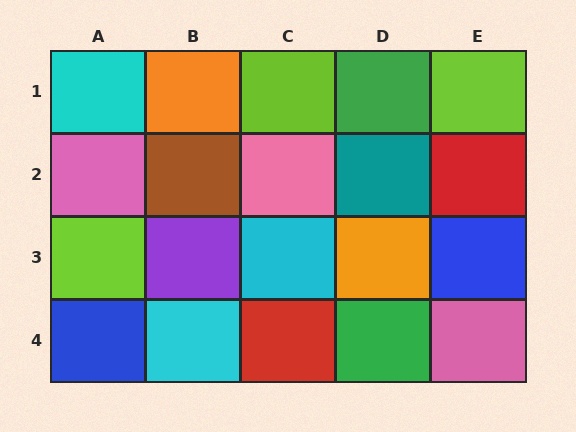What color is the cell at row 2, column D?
Teal.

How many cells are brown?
1 cell is brown.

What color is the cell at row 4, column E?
Pink.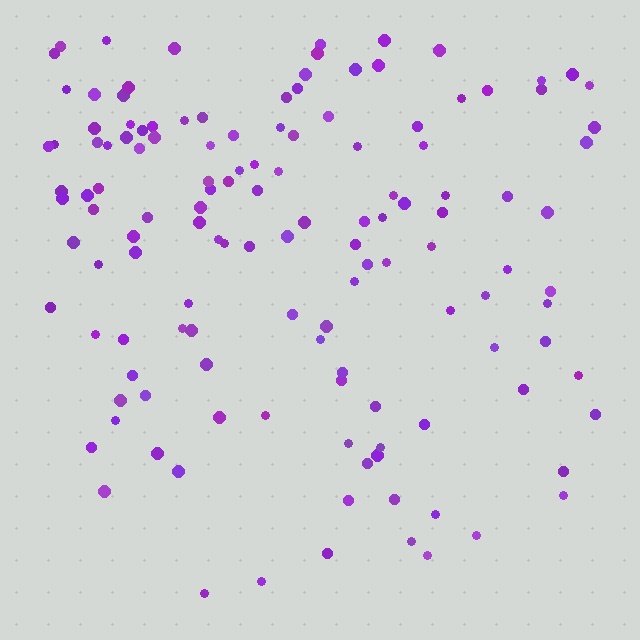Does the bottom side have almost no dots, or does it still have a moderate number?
Still a moderate number, just noticeably fewer than the top.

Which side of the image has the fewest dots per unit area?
The bottom.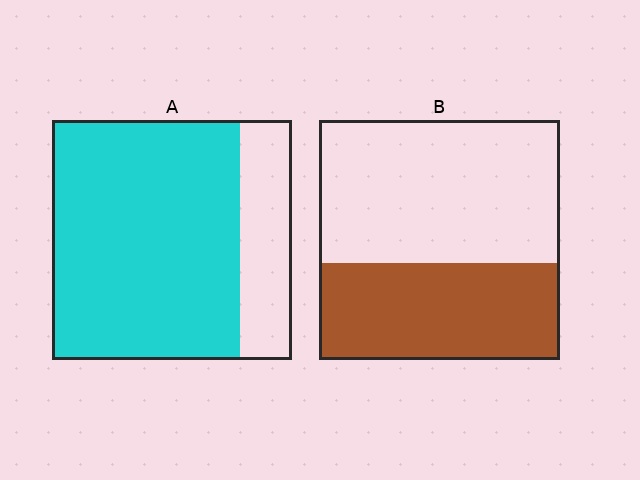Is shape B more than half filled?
No.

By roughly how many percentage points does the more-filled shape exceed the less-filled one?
By roughly 40 percentage points (A over B).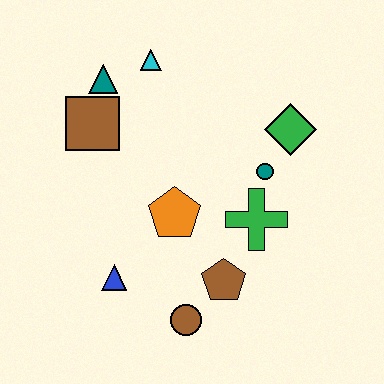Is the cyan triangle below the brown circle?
No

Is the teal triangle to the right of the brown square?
Yes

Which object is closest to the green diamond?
The teal circle is closest to the green diamond.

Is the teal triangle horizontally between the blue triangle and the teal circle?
No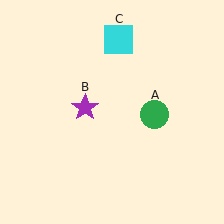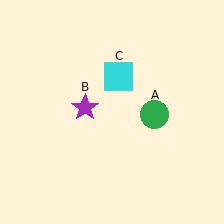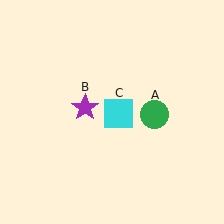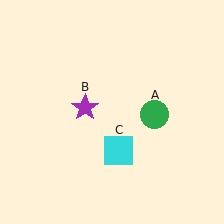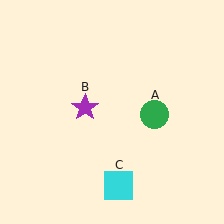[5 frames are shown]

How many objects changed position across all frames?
1 object changed position: cyan square (object C).